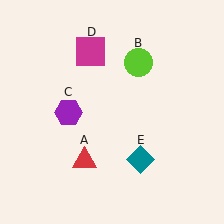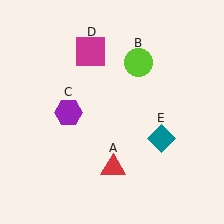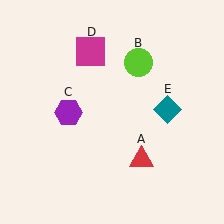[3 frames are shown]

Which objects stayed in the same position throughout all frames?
Lime circle (object B) and purple hexagon (object C) and magenta square (object D) remained stationary.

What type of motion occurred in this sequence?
The red triangle (object A), teal diamond (object E) rotated counterclockwise around the center of the scene.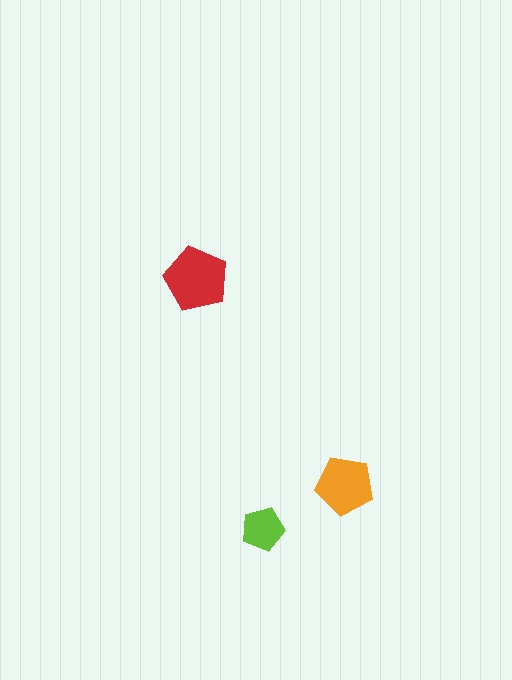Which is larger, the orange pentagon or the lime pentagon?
The orange one.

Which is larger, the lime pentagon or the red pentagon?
The red one.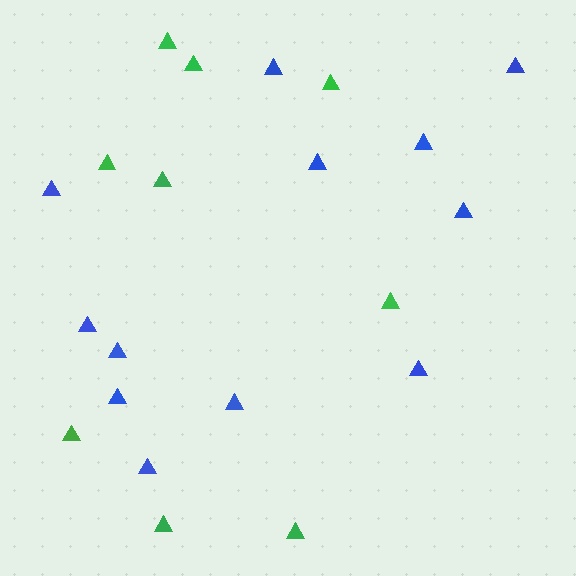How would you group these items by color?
There are 2 groups: one group of green triangles (9) and one group of blue triangles (12).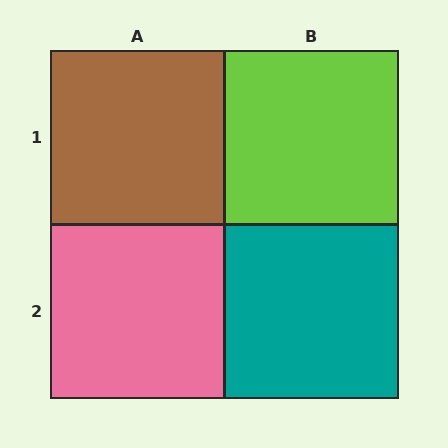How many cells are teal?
1 cell is teal.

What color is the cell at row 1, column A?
Brown.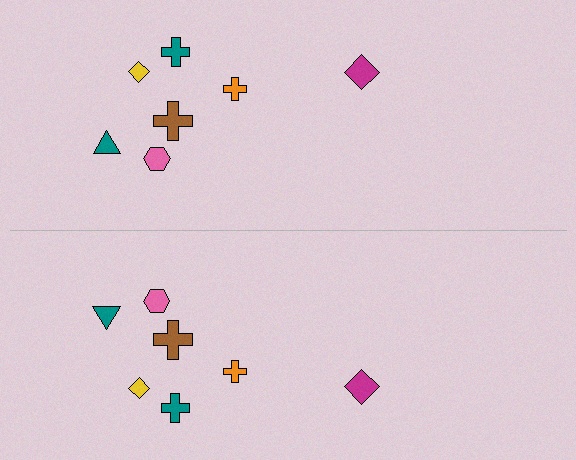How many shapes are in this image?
There are 14 shapes in this image.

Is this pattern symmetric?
Yes, this pattern has bilateral (reflection) symmetry.